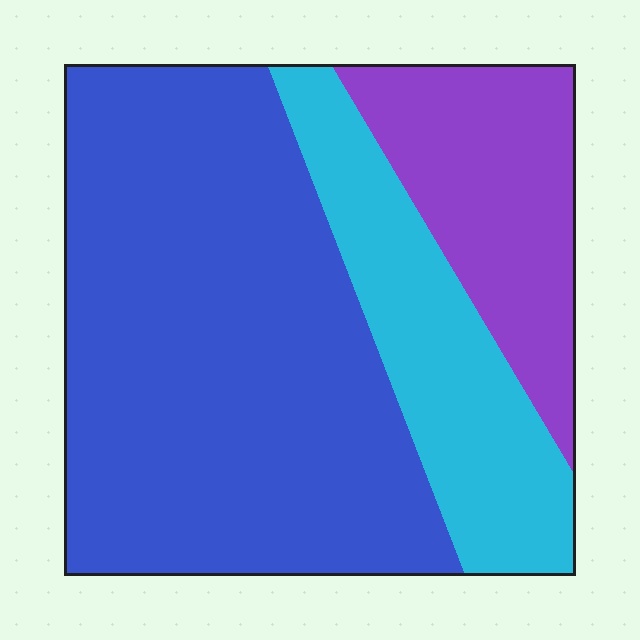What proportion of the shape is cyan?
Cyan takes up about one fifth (1/5) of the shape.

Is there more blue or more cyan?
Blue.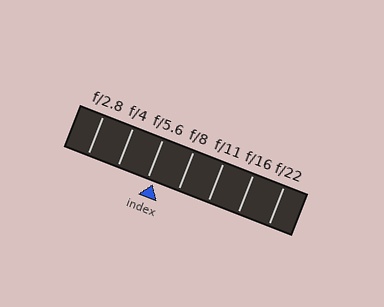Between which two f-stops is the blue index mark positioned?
The index mark is between f/5.6 and f/8.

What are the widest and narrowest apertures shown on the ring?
The widest aperture shown is f/2.8 and the narrowest is f/22.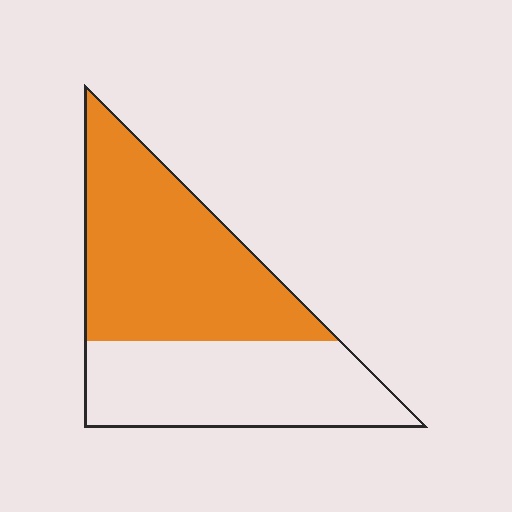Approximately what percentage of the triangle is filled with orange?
Approximately 55%.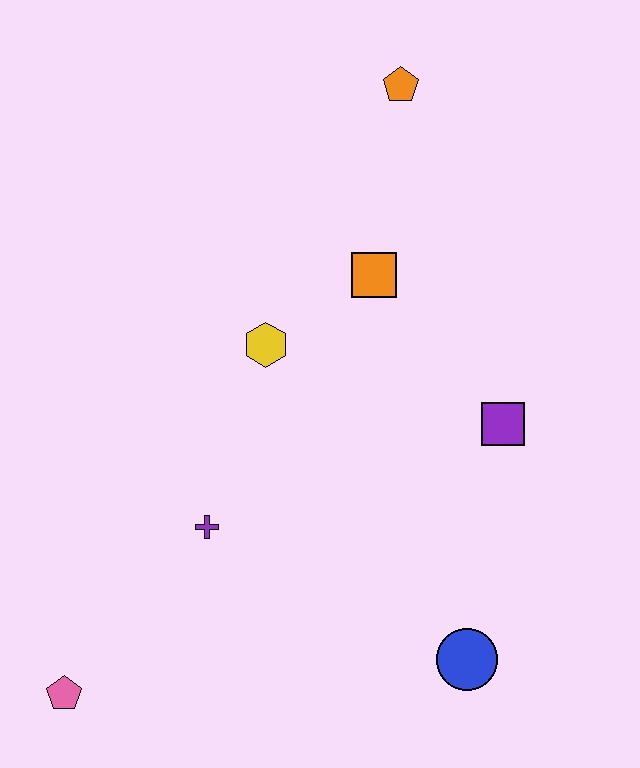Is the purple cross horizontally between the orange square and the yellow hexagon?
No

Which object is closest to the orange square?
The yellow hexagon is closest to the orange square.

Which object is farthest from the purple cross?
The orange pentagon is farthest from the purple cross.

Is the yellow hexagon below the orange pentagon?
Yes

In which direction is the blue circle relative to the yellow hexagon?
The blue circle is below the yellow hexagon.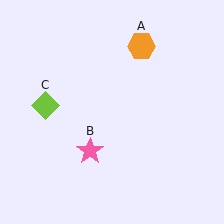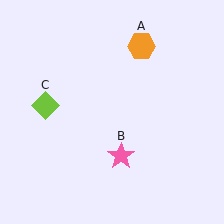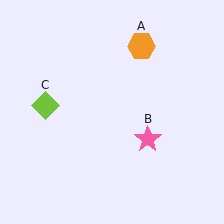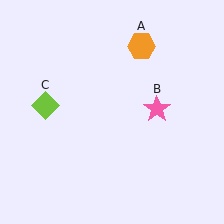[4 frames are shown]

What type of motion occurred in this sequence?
The pink star (object B) rotated counterclockwise around the center of the scene.